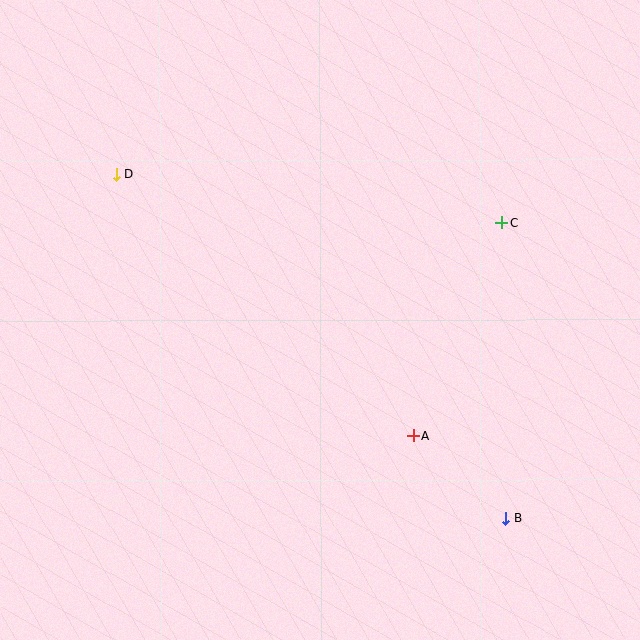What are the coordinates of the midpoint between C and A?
The midpoint between C and A is at (457, 329).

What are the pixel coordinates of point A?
Point A is at (414, 436).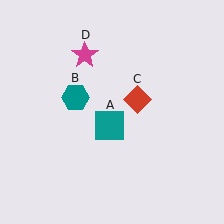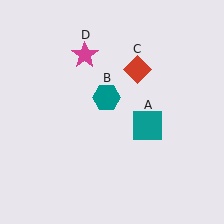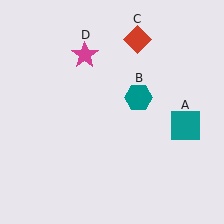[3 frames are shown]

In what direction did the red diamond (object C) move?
The red diamond (object C) moved up.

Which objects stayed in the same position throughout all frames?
Magenta star (object D) remained stationary.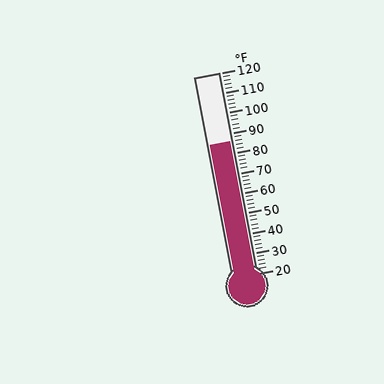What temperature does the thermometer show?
The thermometer shows approximately 86°F.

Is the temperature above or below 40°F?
The temperature is above 40°F.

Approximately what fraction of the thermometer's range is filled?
The thermometer is filled to approximately 65% of its range.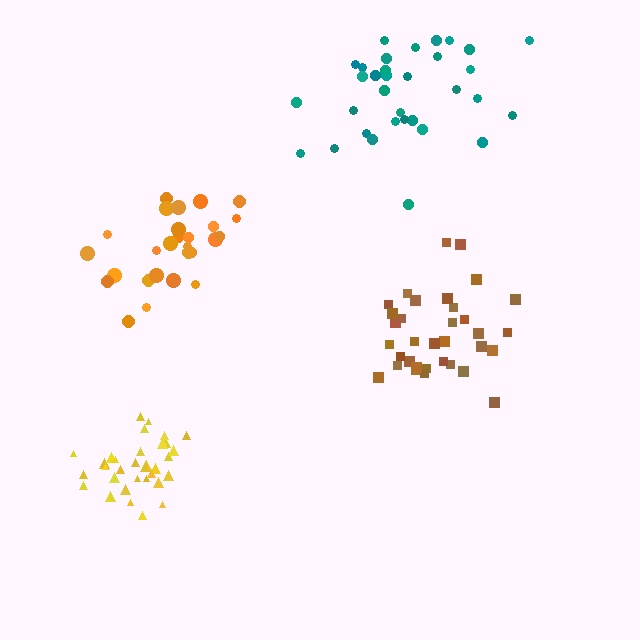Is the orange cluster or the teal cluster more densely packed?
Orange.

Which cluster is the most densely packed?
Yellow.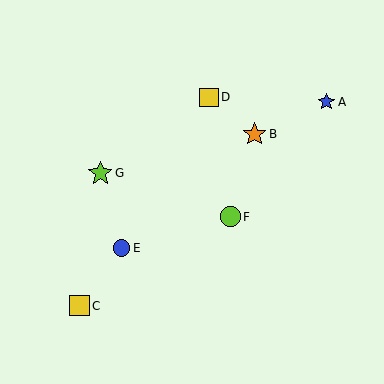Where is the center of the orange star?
The center of the orange star is at (254, 134).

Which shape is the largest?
The lime star (labeled G) is the largest.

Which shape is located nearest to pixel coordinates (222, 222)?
The lime circle (labeled F) at (230, 217) is nearest to that location.